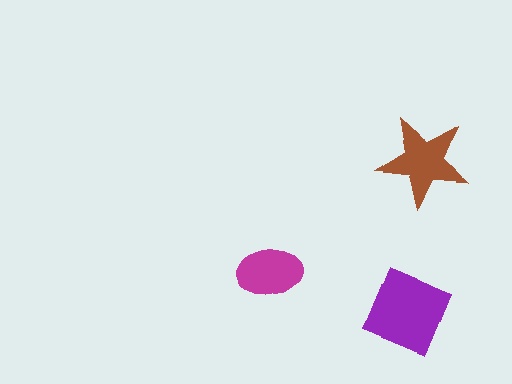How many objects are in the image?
There are 3 objects in the image.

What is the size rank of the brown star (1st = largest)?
2nd.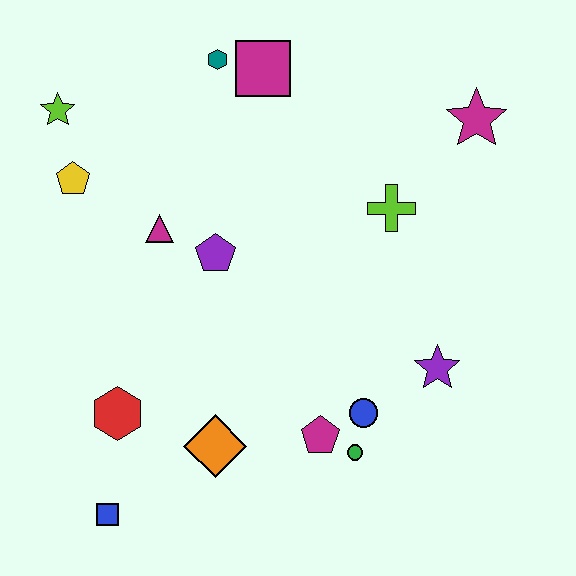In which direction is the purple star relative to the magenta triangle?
The purple star is to the right of the magenta triangle.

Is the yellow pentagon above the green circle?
Yes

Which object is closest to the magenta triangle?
The purple pentagon is closest to the magenta triangle.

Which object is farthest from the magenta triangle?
The magenta star is farthest from the magenta triangle.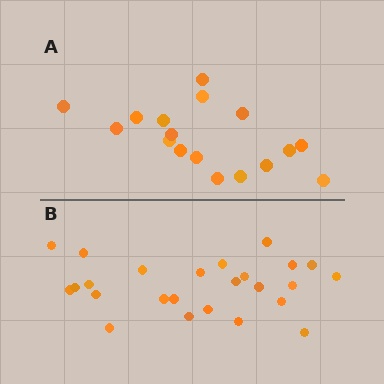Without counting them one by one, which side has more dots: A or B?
Region B (the bottom region) has more dots.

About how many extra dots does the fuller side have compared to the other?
Region B has roughly 8 or so more dots than region A.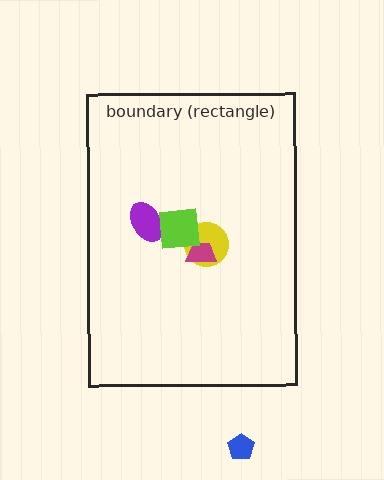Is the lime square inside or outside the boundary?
Inside.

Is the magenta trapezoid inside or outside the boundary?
Inside.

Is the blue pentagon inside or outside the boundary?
Outside.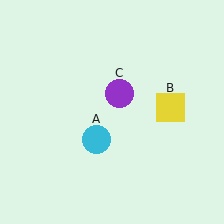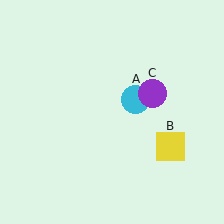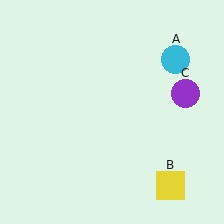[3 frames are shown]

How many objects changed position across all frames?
3 objects changed position: cyan circle (object A), yellow square (object B), purple circle (object C).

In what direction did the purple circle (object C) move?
The purple circle (object C) moved right.